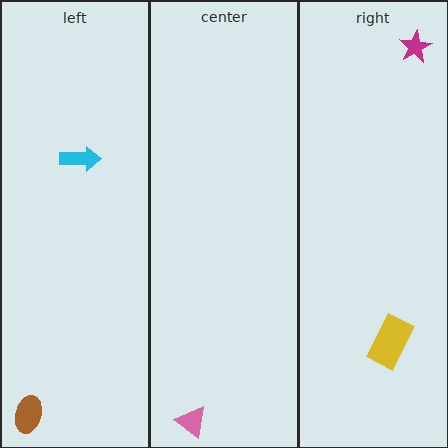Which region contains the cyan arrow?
The left region.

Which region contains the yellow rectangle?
The right region.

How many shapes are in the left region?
2.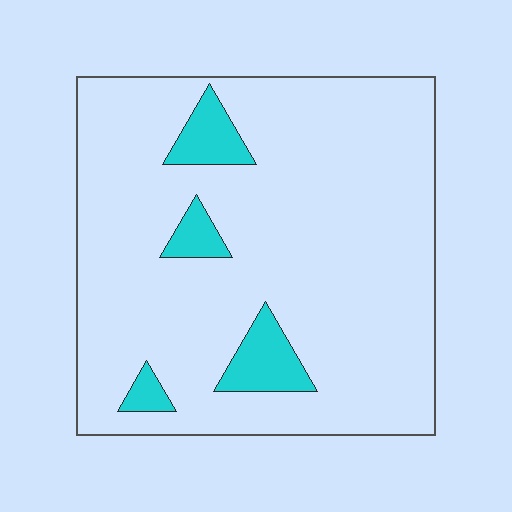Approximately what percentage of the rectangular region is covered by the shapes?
Approximately 10%.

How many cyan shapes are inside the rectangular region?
4.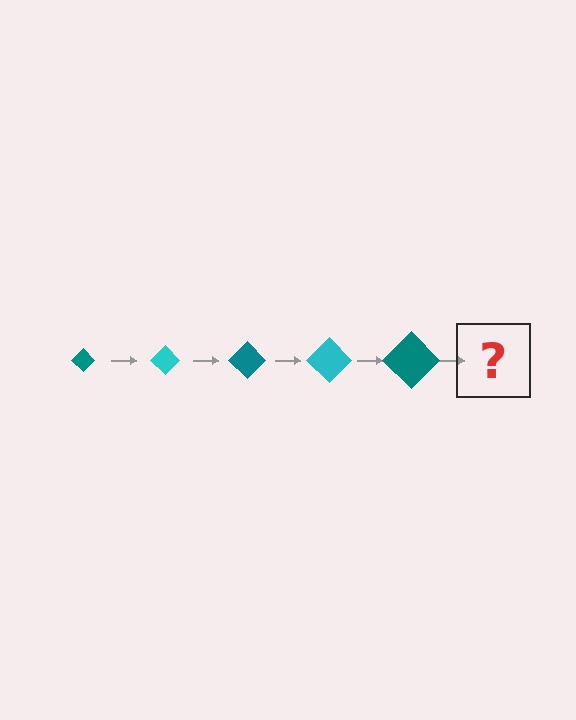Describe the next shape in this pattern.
It should be a cyan diamond, larger than the previous one.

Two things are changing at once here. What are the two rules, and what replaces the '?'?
The two rules are that the diamond grows larger each step and the color cycles through teal and cyan. The '?' should be a cyan diamond, larger than the previous one.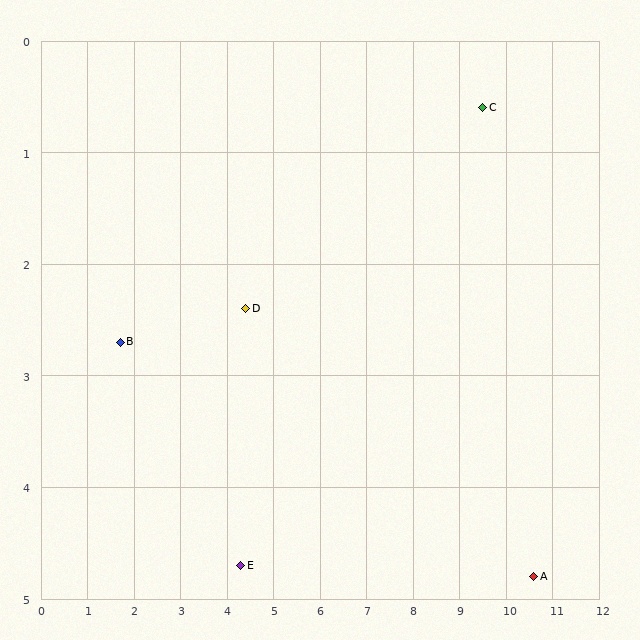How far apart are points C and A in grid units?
Points C and A are about 4.3 grid units apart.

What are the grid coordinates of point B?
Point B is at approximately (1.7, 2.7).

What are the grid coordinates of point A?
Point A is at approximately (10.6, 4.8).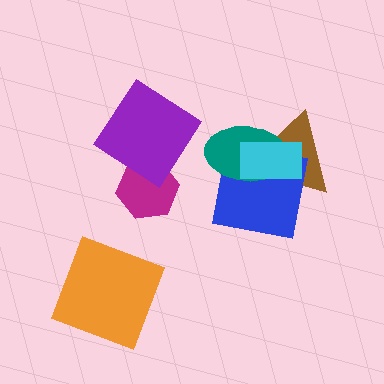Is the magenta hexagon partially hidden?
Yes, it is partially covered by another shape.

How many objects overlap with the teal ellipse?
3 objects overlap with the teal ellipse.